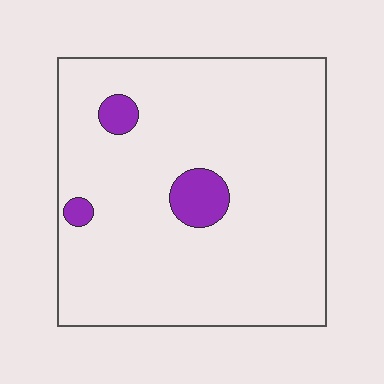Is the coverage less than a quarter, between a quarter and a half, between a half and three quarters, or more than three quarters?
Less than a quarter.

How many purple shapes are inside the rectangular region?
3.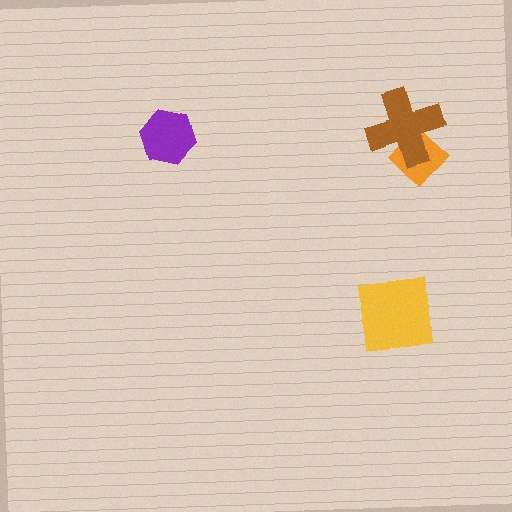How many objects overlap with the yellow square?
0 objects overlap with the yellow square.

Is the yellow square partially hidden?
No, no other shape covers it.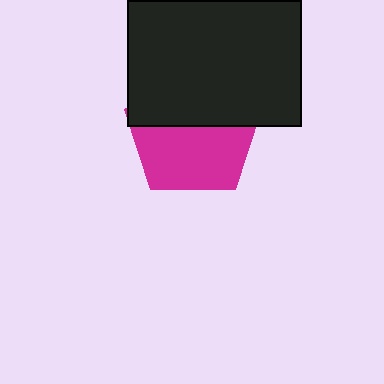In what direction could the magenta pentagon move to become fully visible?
The magenta pentagon could move down. That would shift it out from behind the black rectangle entirely.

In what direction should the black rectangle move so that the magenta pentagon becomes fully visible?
The black rectangle should move up. That is the shortest direction to clear the overlap and leave the magenta pentagon fully visible.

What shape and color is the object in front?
The object in front is a black rectangle.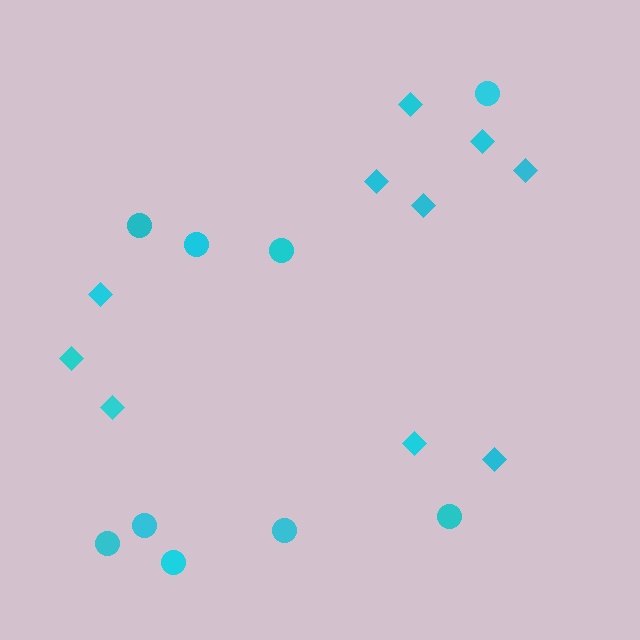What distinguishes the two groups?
There are 2 groups: one group of circles (9) and one group of diamonds (10).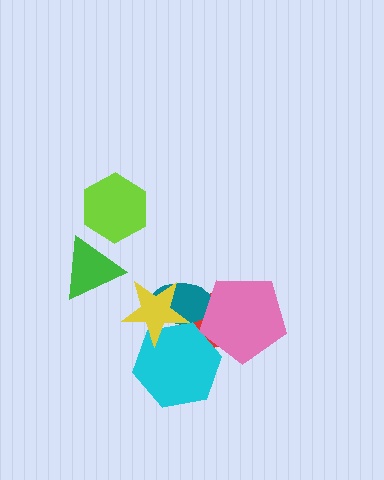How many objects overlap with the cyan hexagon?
4 objects overlap with the cyan hexagon.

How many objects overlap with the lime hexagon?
0 objects overlap with the lime hexagon.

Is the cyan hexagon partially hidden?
Yes, it is partially covered by another shape.